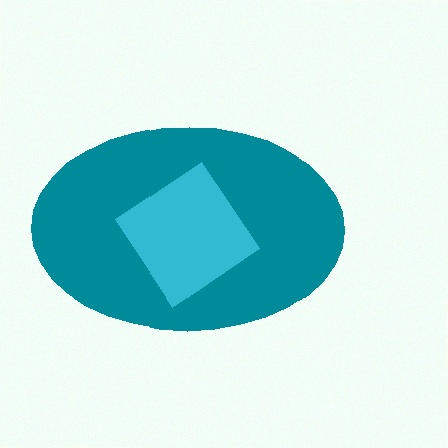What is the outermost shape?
The teal ellipse.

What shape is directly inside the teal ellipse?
The cyan diamond.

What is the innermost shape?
The cyan diamond.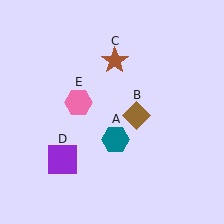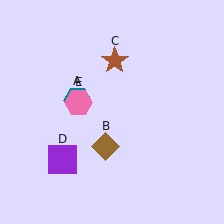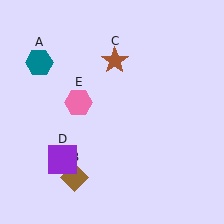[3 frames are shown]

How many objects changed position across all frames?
2 objects changed position: teal hexagon (object A), brown diamond (object B).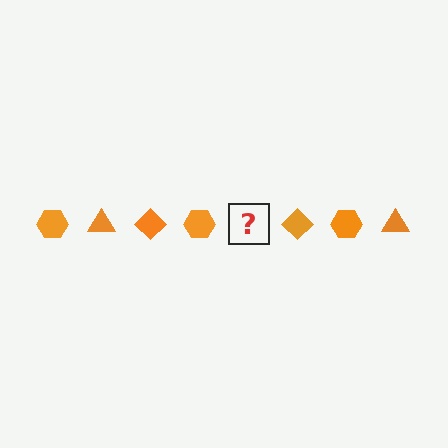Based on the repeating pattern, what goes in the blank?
The blank should be an orange triangle.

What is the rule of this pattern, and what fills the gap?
The rule is that the pattern cycles through hexagon, triangle, diamond shapes in orange. The gap should be filled with an orange triangle.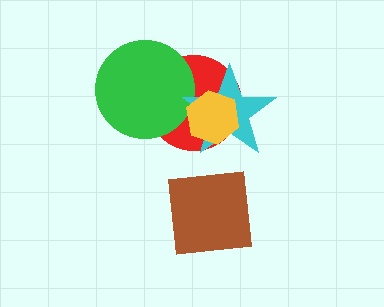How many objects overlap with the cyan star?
3 objects overlap with the cyan star.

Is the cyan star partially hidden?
Yes, it is partially covered by another shape.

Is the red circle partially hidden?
Yes, it is partially covered by another shape.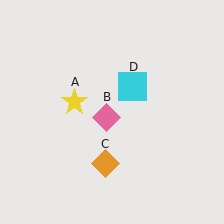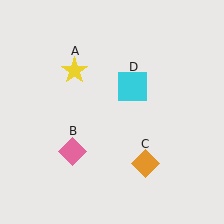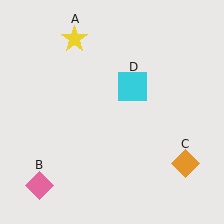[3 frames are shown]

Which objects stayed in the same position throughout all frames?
Cyan square (object D) remained stationary.